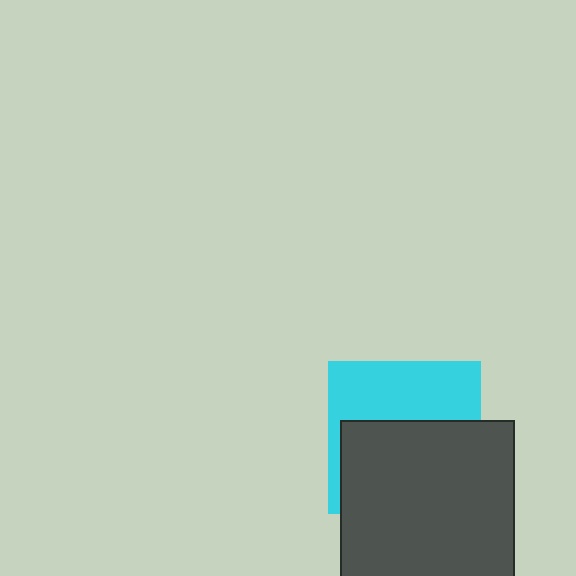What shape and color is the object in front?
The object in front is a dark gray rectangle.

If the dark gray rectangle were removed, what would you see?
You would see the complete cyan square.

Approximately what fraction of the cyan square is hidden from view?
Roughly 57% of the cyan square is hidden behind the dark gray rectangle.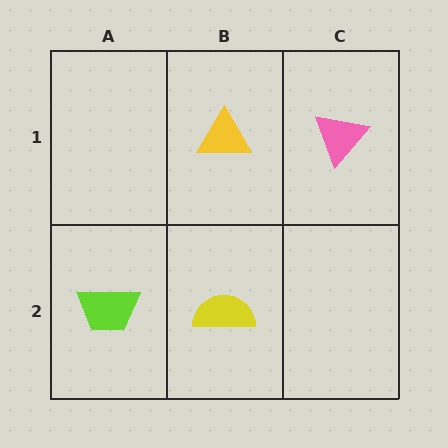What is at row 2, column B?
A yellow semicircle.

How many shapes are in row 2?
2 shapes.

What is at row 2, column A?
A lime trapezoid.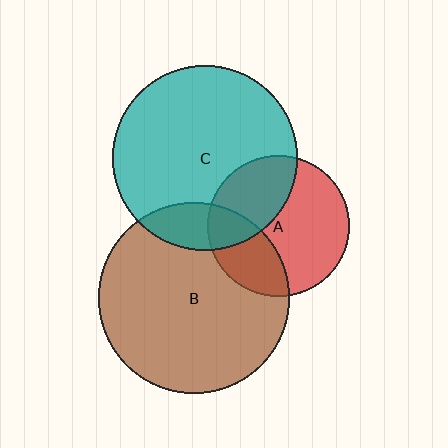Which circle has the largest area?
Circle B (brown).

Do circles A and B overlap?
Yes.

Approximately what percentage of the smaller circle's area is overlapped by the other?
Approximately 30%.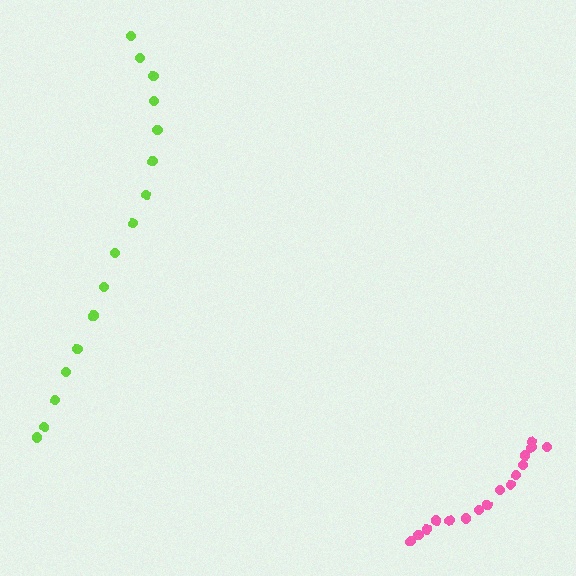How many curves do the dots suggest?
There are 2 distinct paths.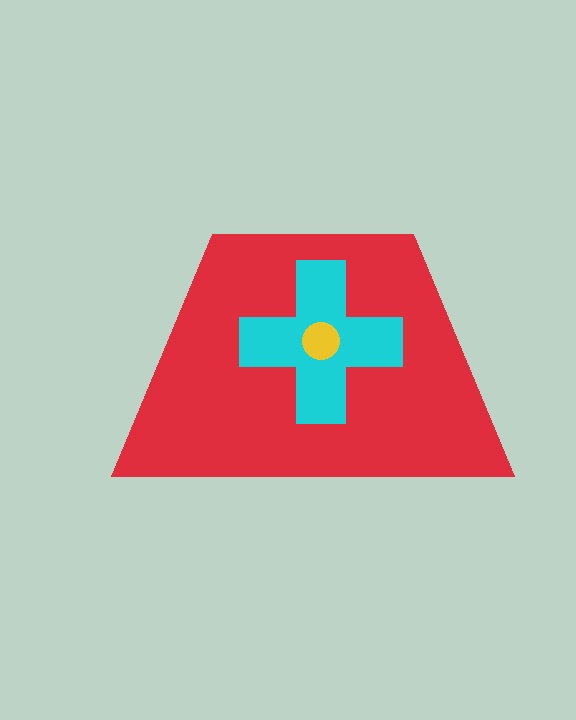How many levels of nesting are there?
3.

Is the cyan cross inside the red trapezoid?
Yes.